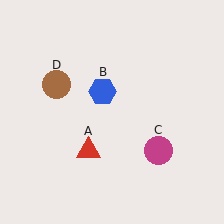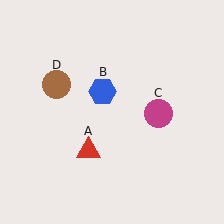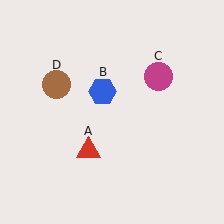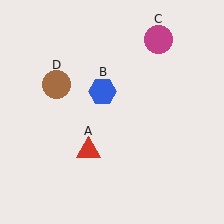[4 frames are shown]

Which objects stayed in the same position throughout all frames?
Red triangle (object A) and blue hexagon (object B) and brown circle (object D) remained stationary.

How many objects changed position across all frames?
1 object changed position: magenta circle (object C).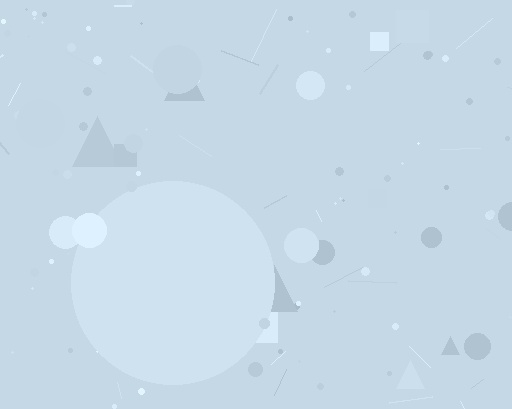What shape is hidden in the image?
A circle is hidden in the image.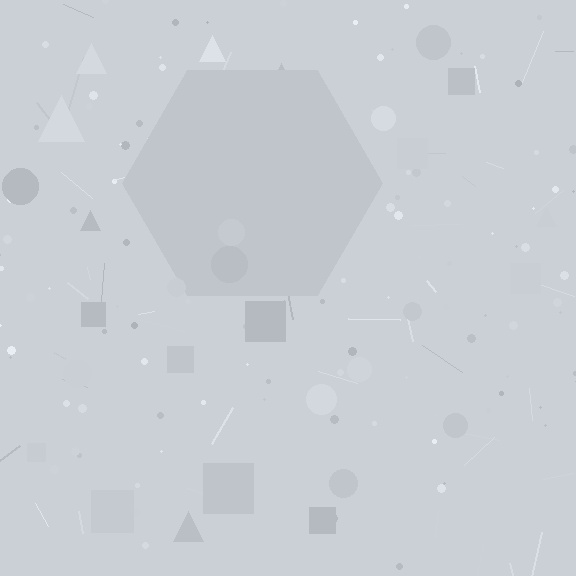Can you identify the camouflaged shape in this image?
The camouflaged shape is a hexagon.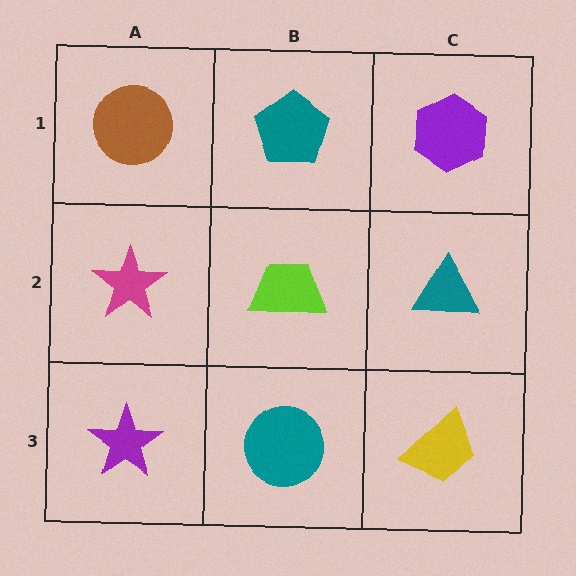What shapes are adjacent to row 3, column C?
A teal triangle (row 2, column C), a teal circle (row 3, column B).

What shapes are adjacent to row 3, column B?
A lime trapezoid (row 2, column B), a purple star (row 3, column A), a yellow trapezoid (row 3, column C).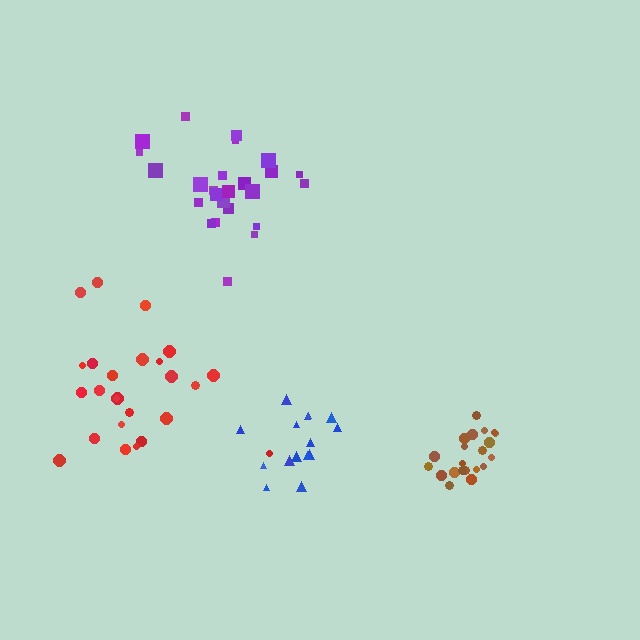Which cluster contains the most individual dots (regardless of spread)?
Purple (26).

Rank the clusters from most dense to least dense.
brown, blue, purple, red.